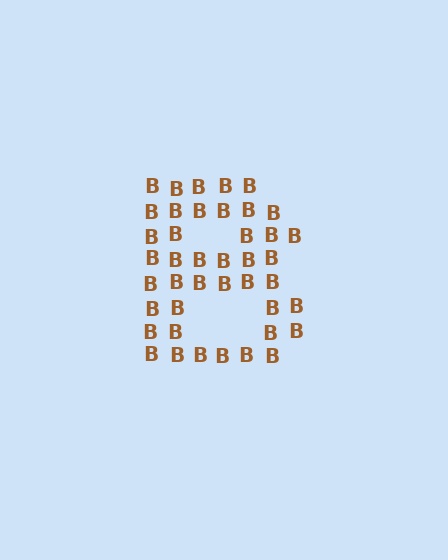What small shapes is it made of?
It is made of small letter B's.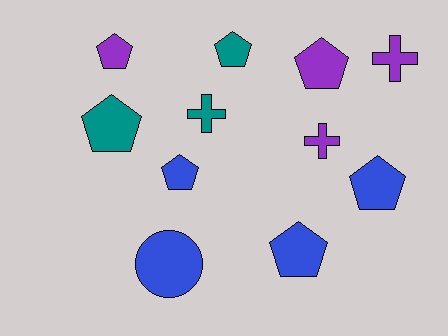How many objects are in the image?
There are 11 objects.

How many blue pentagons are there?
There are 3 blue pentagons.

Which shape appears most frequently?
Pentagon, with 7 objects.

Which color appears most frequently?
Purple, with 4 objects.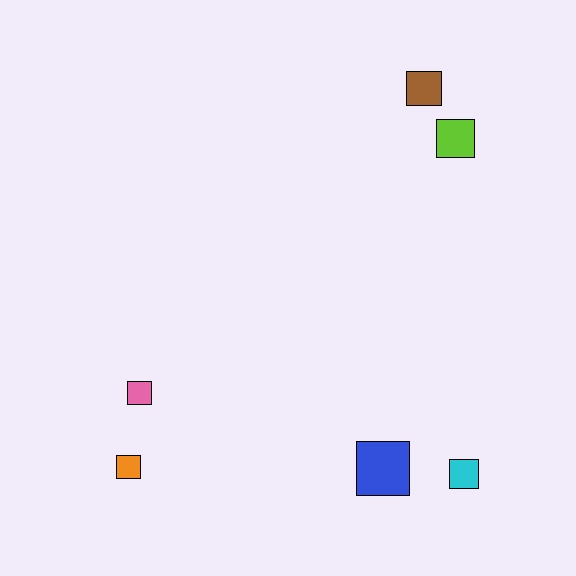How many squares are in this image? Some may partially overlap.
There are 6 squares.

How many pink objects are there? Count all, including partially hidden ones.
There is 1 pink object.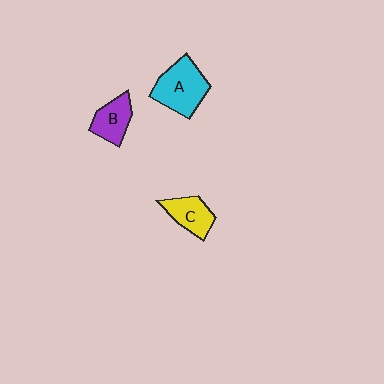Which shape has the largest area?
Shape A (cyan).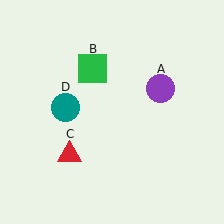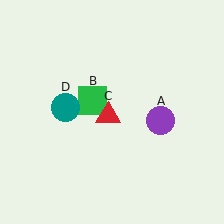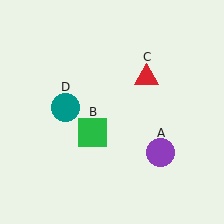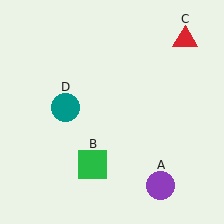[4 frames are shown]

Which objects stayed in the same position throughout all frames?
Teal circle (object D) remained stationary.